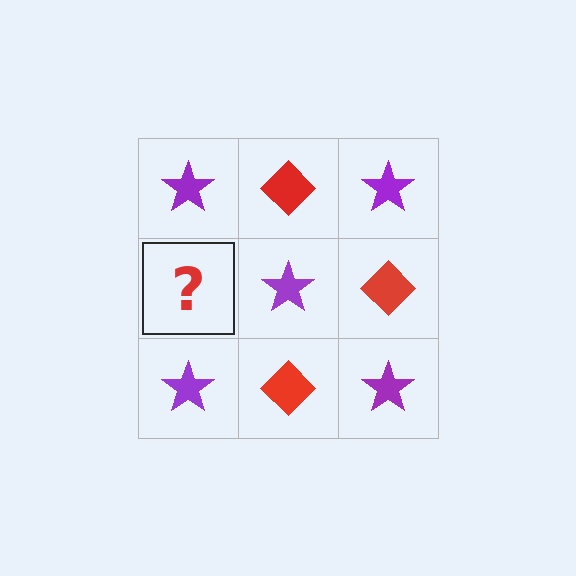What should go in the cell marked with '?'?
The missing cell should contain a red diamond.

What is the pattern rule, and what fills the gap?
The rule is that it alternates purple star and red diamond in a checkerboard pattern. The gap should be filled with a red diamond.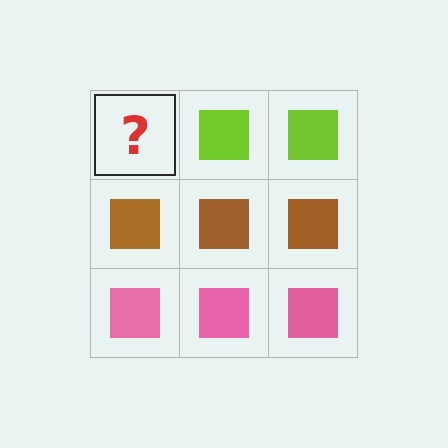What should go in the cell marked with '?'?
The missing cell should contain a lime square.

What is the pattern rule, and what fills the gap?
The rule is that each row has a consistent color. The gap should be filled with a lime square.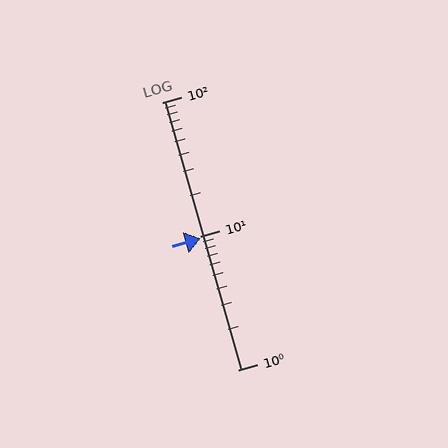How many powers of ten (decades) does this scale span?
The scale spans 2 decades, from 1 to 100.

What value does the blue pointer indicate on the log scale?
The pointer indicates approximately 9.6.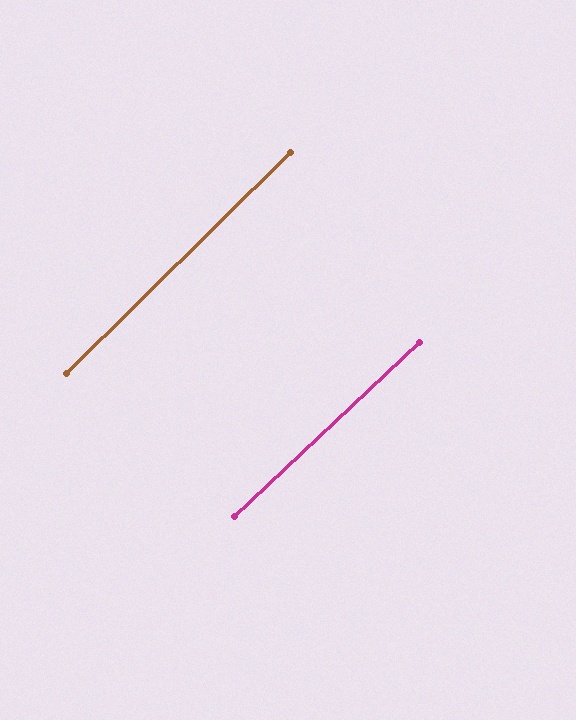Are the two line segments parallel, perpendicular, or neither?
Parallel — their directions differ by only 1.3°.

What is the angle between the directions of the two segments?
Approximately 1 degree.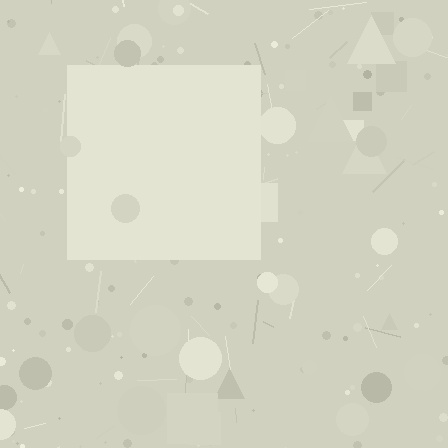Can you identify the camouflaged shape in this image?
The camouflaged shape is a square.